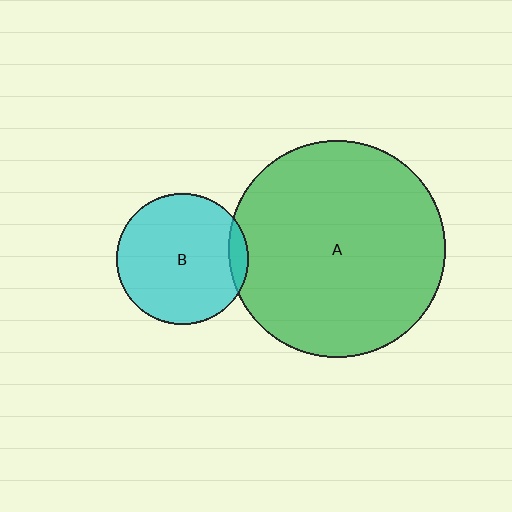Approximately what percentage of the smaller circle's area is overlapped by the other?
Approximately 10%.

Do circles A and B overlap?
Yes.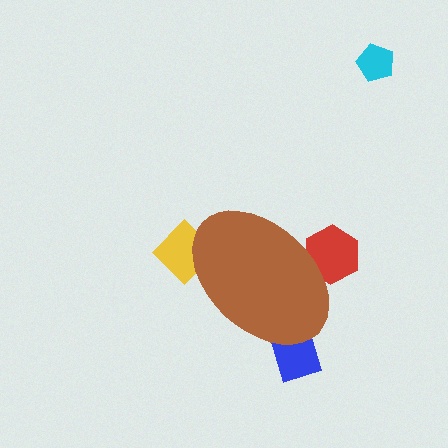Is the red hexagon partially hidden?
Yes, the red hexagon is partially hidden behind the brown ellipse.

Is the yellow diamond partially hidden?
Yes, the yellow diamond is partially hidden behind the brown ellipse.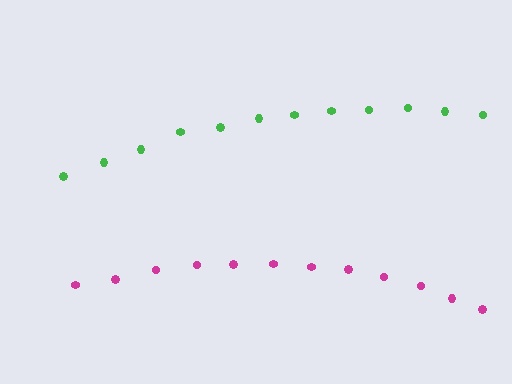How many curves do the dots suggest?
There are 2 distinct paths.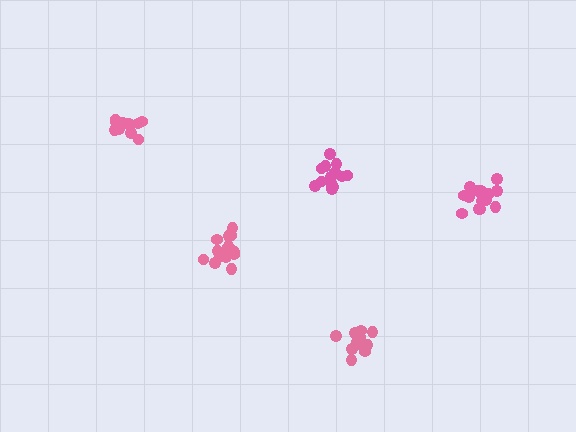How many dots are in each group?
Group 1: 11 dots, Group 2: 11 dots, Group 3: 17 dots, Group 4: 13 dots, Group 5: 14 dots (66 total).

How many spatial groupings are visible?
There are 5 spatial groupings.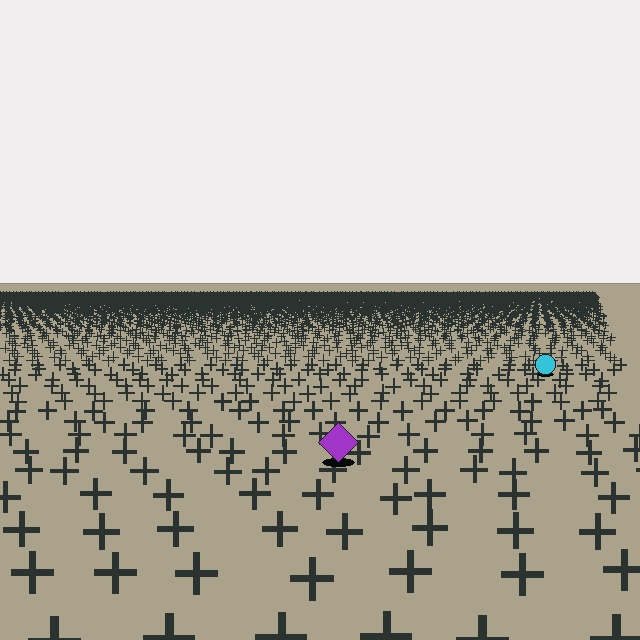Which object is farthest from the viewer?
The cyan circle is farthest from the viewer. It appears smaller and the ground texture around it is denser.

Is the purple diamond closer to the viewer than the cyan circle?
Yes. The purple diamond is closer — you can tell from the texture gradient: the ground texture is coarser near it.